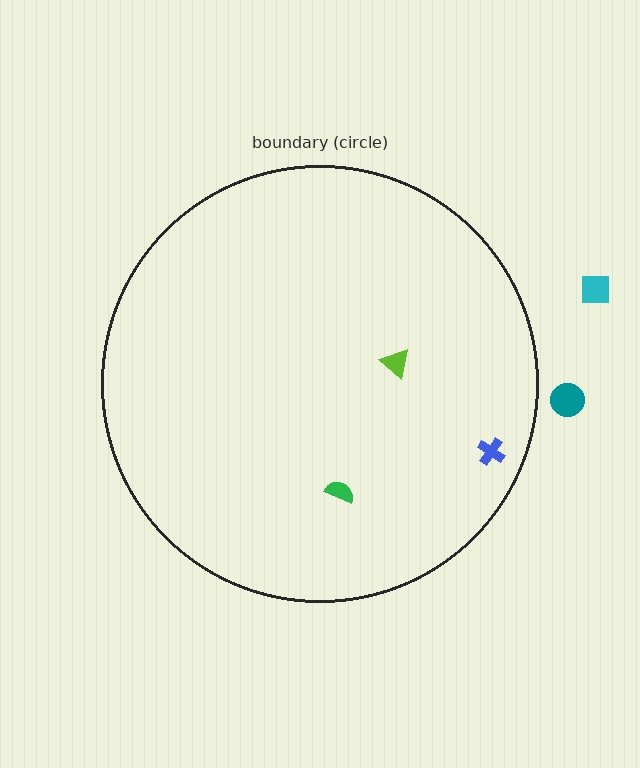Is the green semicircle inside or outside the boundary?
Inside.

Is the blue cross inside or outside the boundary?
Inside.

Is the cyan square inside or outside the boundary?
Outside.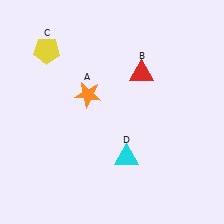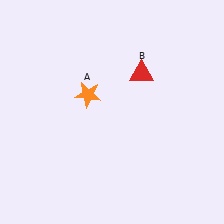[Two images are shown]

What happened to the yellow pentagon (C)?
The yellow pentagon (C) was removed in Image 2. It was in the top-left area of Image 1.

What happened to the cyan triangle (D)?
The cyan triangle (D) was removed in Image 2. It was in the bottom-right area of Image 1.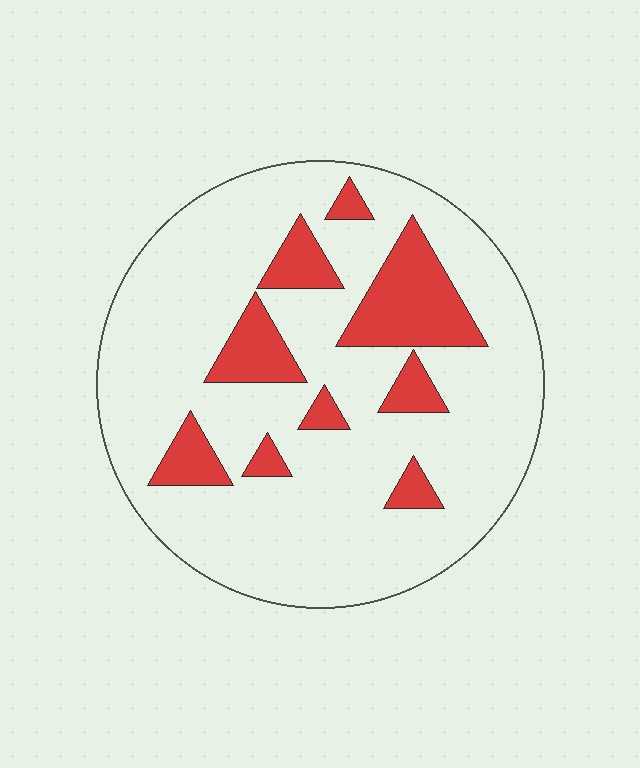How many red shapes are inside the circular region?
9.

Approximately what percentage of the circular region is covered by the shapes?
Approximately 20%.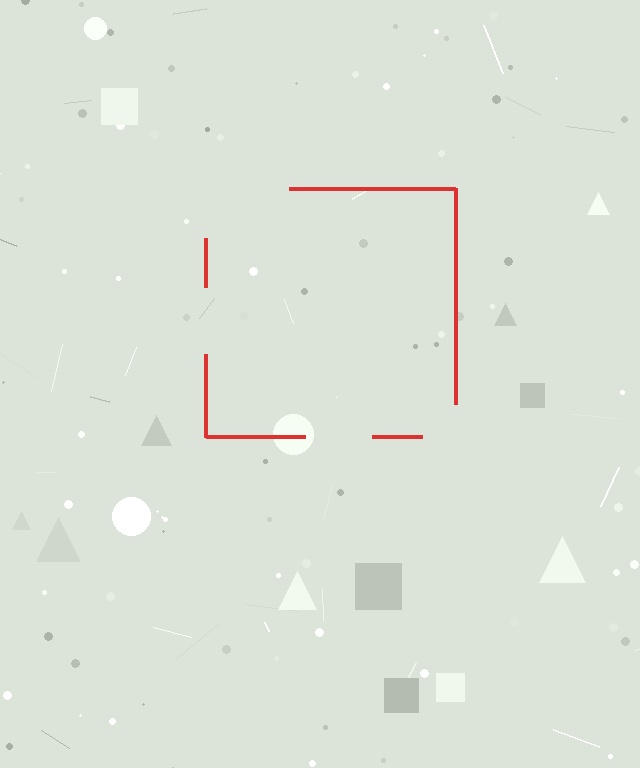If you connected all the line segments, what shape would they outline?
They would outline a square.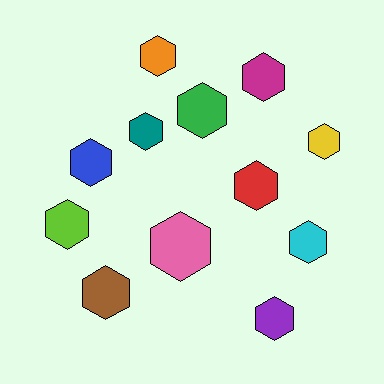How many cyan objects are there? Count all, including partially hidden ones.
There is 1 cyan object.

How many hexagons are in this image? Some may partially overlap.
There are 12 hexagons.